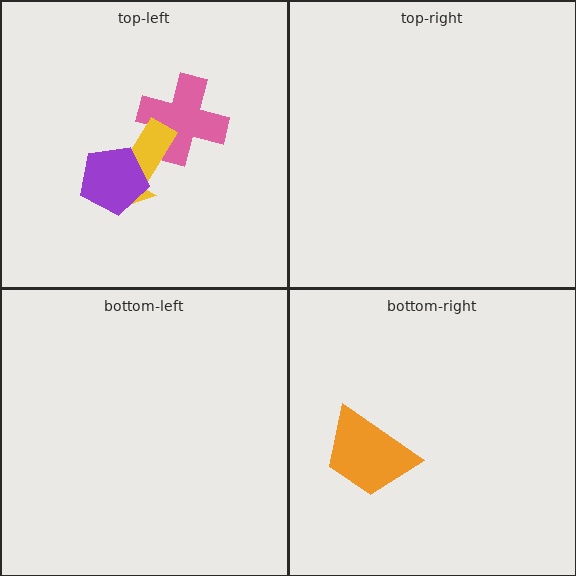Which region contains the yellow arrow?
The top-left region.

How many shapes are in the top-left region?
3.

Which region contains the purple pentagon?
The top-left region.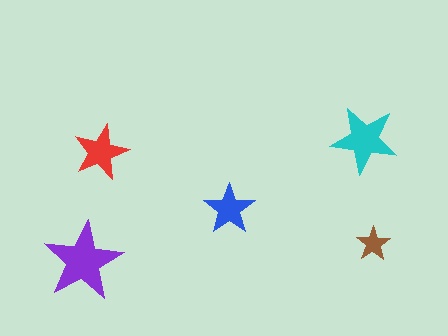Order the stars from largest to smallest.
the purple one, the cyan one, the red one, the blue one, the brown one.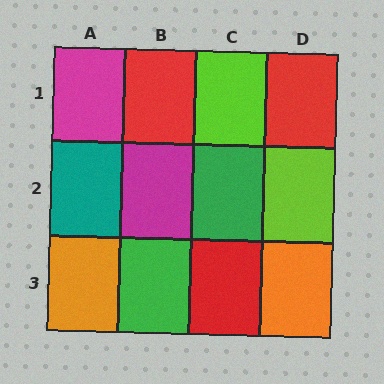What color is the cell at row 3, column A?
Orange.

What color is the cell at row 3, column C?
Red.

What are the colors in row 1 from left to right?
Magenta, red, lime, red.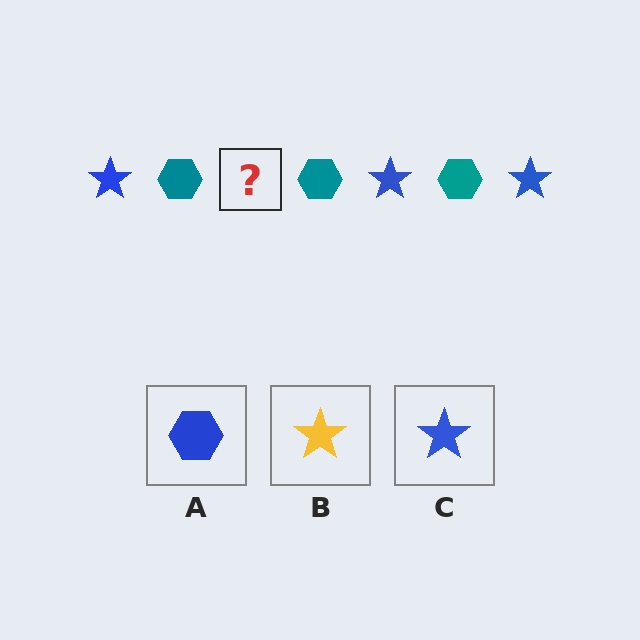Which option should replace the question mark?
Option C.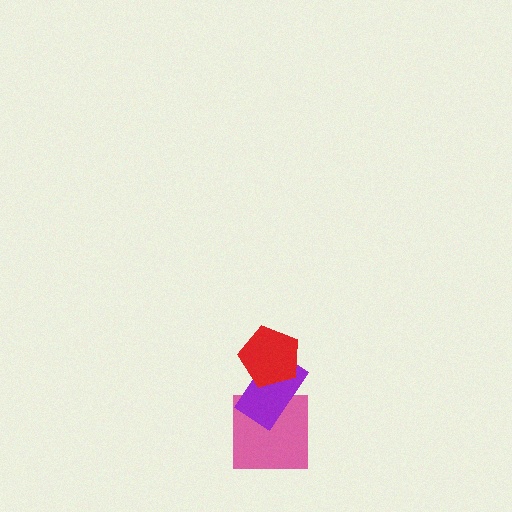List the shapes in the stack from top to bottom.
From top to bottom: the red pentagon, the purple rectangle, the pink square.